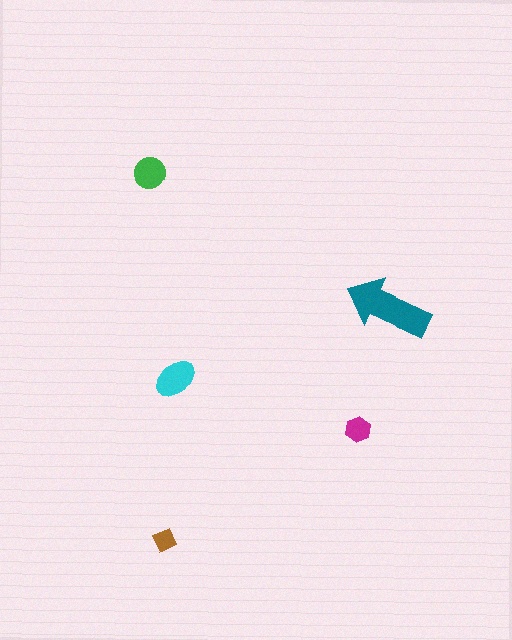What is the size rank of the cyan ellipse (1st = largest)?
2nd.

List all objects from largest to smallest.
The teal arrow, the cyan ellipse, the green circle, the magenta hexagon, the brown diamond.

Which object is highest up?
The green circle is topmost.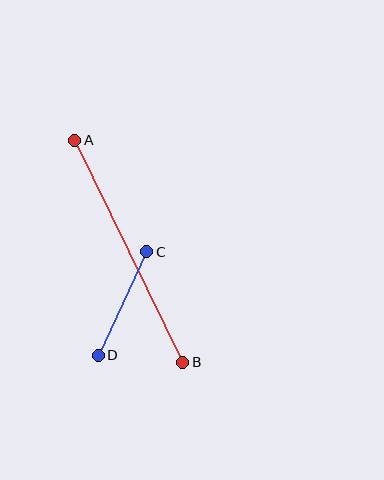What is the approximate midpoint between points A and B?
The midpoint is at approximately (129, 251) pixels.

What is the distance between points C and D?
The distance is approximately 114 pixels.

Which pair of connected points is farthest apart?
Points A and B are farthest apart.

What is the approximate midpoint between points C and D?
The midpoint is at approximately (123, 304) pixels.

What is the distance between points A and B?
The distance is approximately 247 pixels.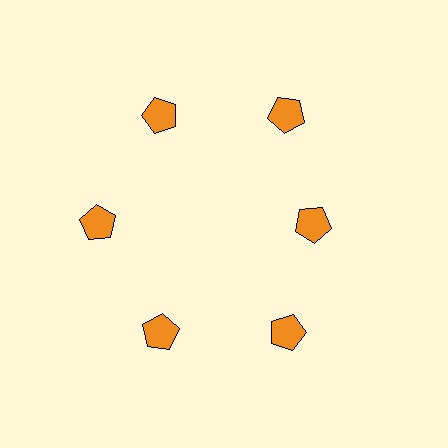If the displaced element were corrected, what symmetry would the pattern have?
It would have 6-fold rotational symmetry — the pattern would map onto itself every 60 degrees.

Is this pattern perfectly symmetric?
No. The 6 orange pentagons are arranged in a ring, but one element near the 3 o'clock position is pulled inward toward the center, breaking the 6-fold rotational symmetry.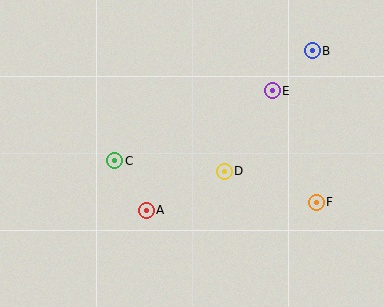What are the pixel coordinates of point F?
Point F is at (316, 202).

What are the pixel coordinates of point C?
Point C is at (115, 161).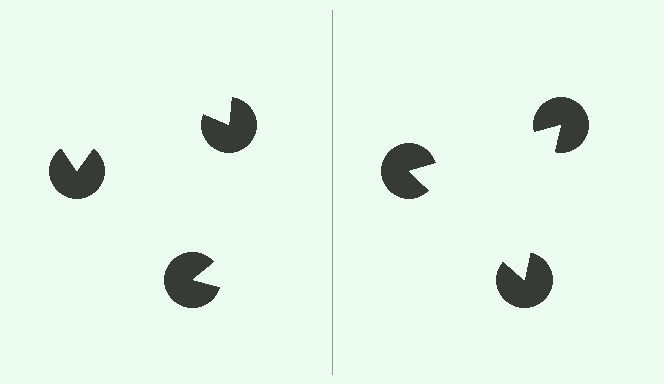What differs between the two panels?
The pac-man discs are positioned identically on both sides; only the wedge orientations differ. On the right they align to a triangle; on the left they are misaligned.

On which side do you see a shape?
An illusory triangle appears on the right side. On the left side the wedge cuts are rotated, so no coherent shape forms.